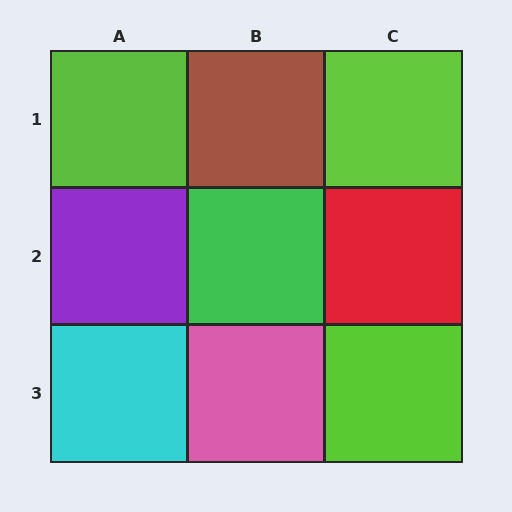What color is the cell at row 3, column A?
Cyan.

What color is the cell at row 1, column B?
Brown.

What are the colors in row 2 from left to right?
Purple, green, red.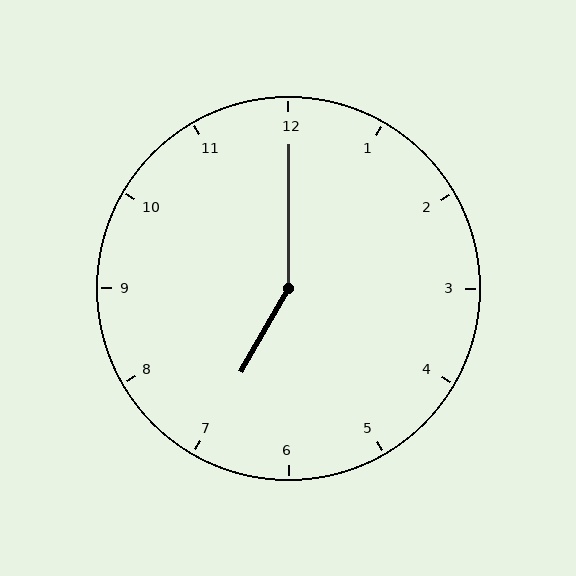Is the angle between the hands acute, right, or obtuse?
It is obtuse.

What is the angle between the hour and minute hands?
Approximately 150 degrees.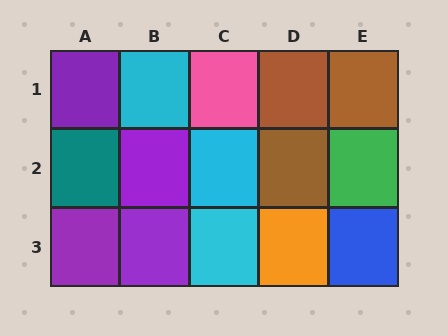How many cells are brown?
3 cells are brown.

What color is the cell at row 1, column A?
Purple.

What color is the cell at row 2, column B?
Purple.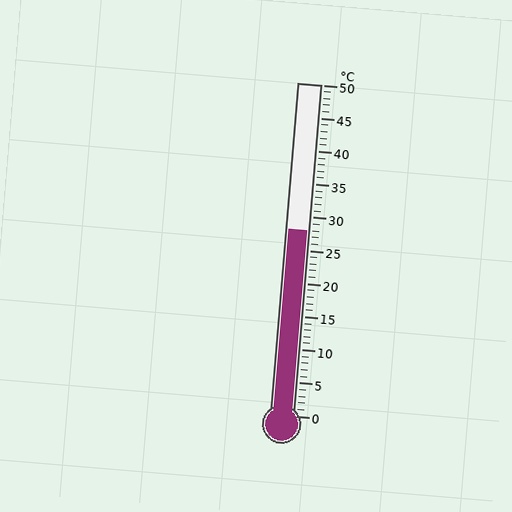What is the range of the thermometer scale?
The thermometer scale ranges from 0°C to 50°C.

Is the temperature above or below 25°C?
The temperature is above 25°C.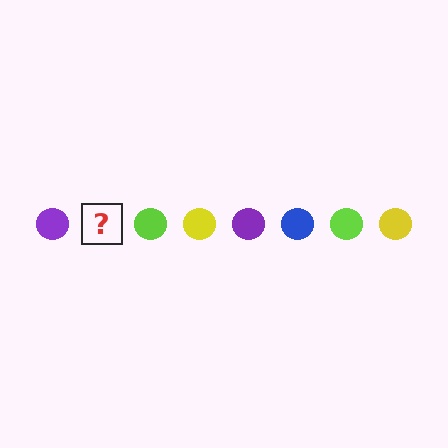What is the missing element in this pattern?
The missing element is a blue circle.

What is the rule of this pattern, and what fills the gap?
The rule is that the pattern cycles through purple, blue, lime, yellow circles. The gap should be filled with a blue circle.